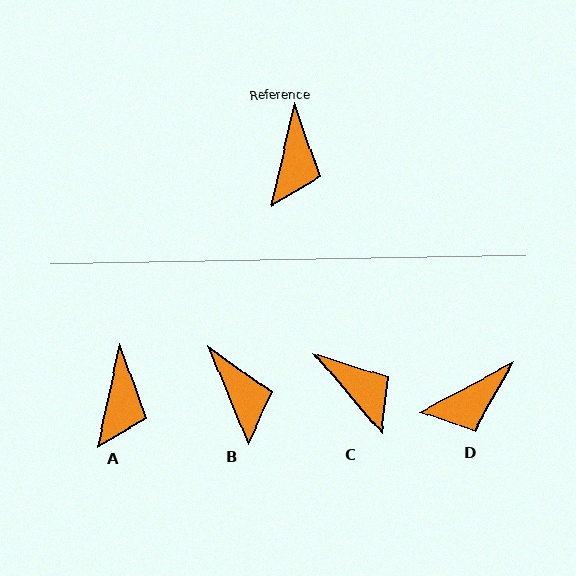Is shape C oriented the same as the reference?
No, it is off by about 53 degrees.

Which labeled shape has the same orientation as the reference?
A.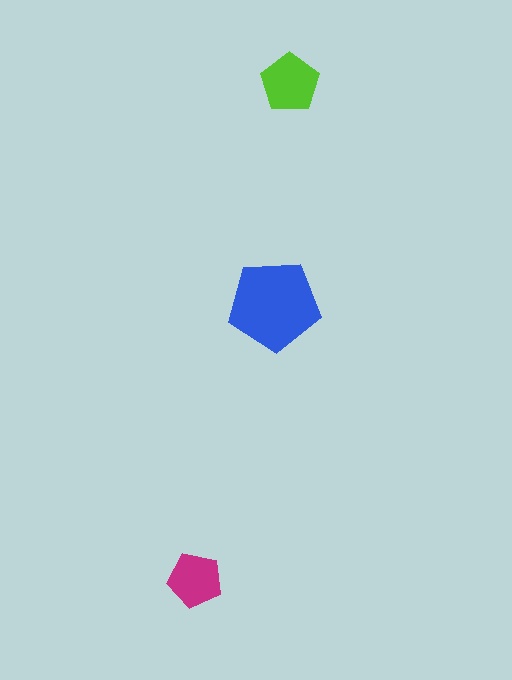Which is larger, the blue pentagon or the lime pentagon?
The blue one.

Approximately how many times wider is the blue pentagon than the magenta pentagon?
About 1.5 times wider.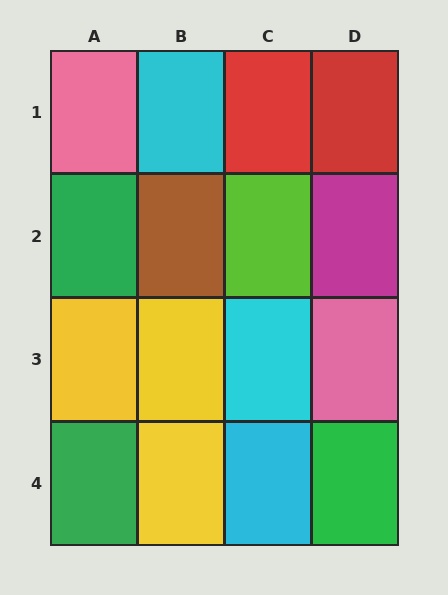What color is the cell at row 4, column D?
Green.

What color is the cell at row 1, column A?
Pink.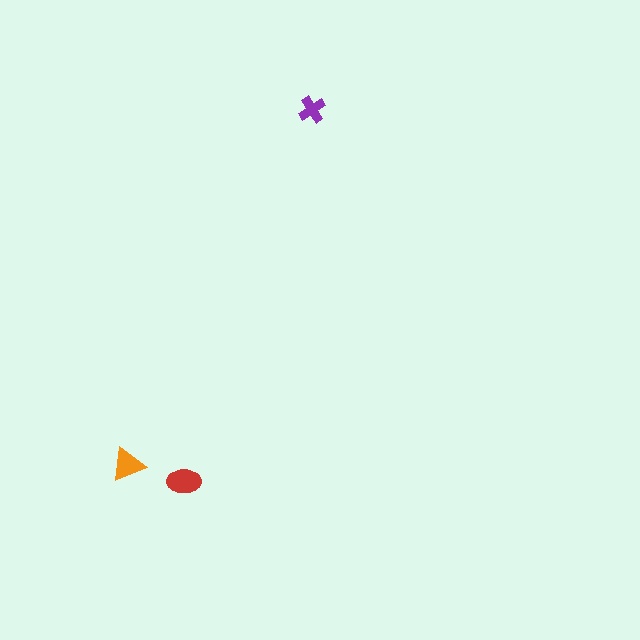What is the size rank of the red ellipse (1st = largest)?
1st.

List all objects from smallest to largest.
The purple cross, the orange triangle, the red ellipse.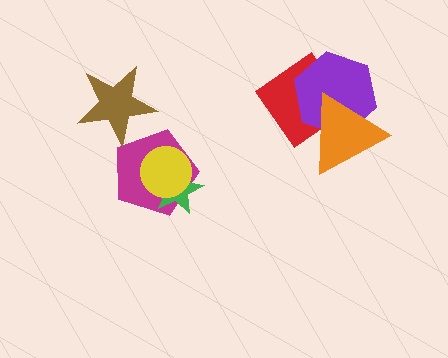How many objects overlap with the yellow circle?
2 objects overlap with the yellow circle.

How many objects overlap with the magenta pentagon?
3 objects overlap with the magenta pentagon.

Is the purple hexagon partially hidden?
Yes, it is partially covered by another shape.